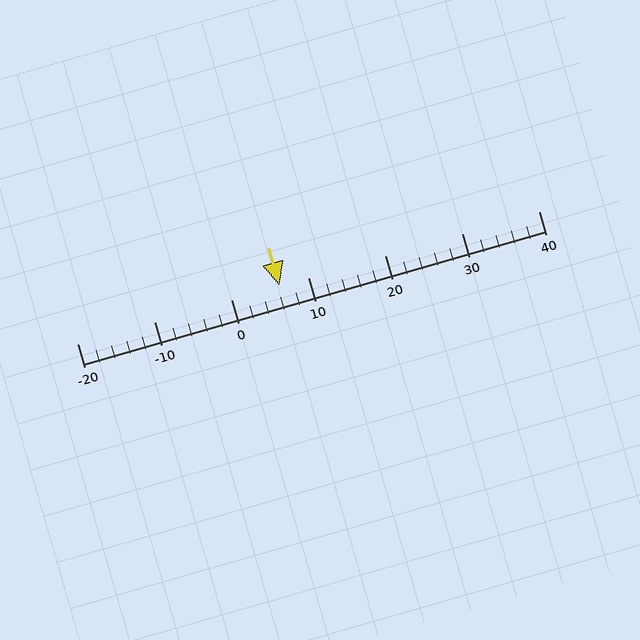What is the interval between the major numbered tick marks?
The major tick marks are spaced 10 units apart.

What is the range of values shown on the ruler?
The ruler shows values from -20 to 40.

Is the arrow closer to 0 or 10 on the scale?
The arrow is closer to 10.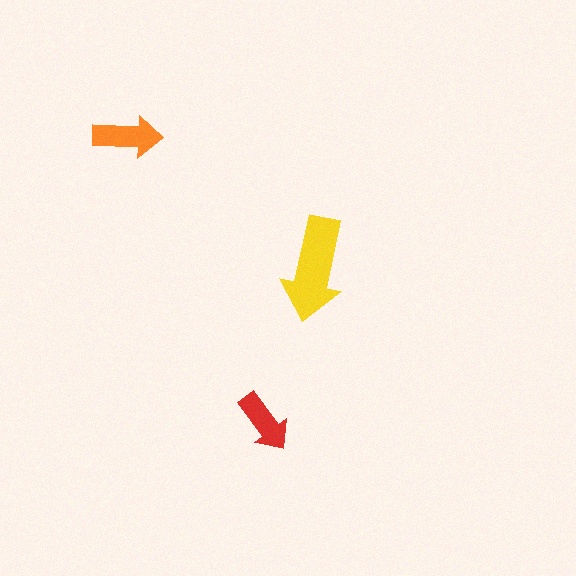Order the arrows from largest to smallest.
the yellow one, the orange one, the red one.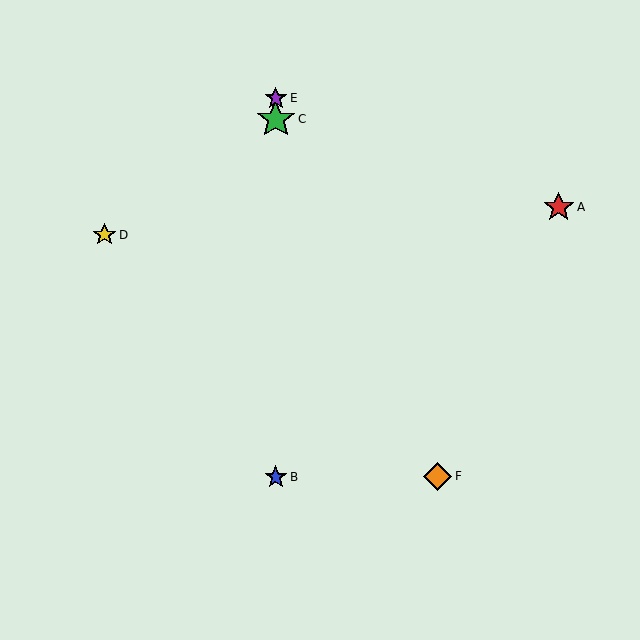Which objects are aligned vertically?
Objects B, C, E are aligned vertically.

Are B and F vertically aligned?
No, B is at x≈276 and F is at x≈438.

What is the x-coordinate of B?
Object B is at x≈276.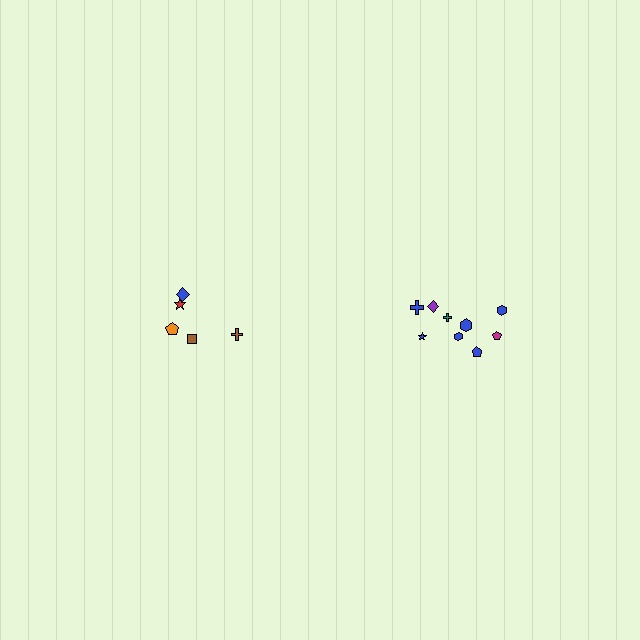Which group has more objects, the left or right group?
The right group.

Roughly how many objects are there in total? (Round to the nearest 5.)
Roughly 15 objects in total.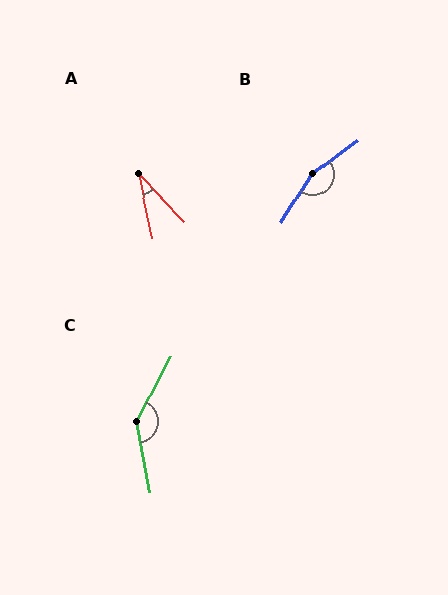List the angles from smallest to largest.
A (32°), C (141°), B (159°).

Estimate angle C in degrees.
Approximately 141 degrees.